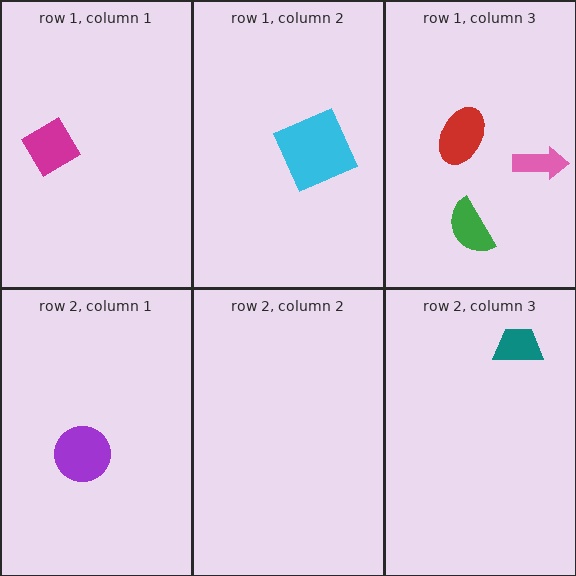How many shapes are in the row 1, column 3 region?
3.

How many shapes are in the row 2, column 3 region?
1.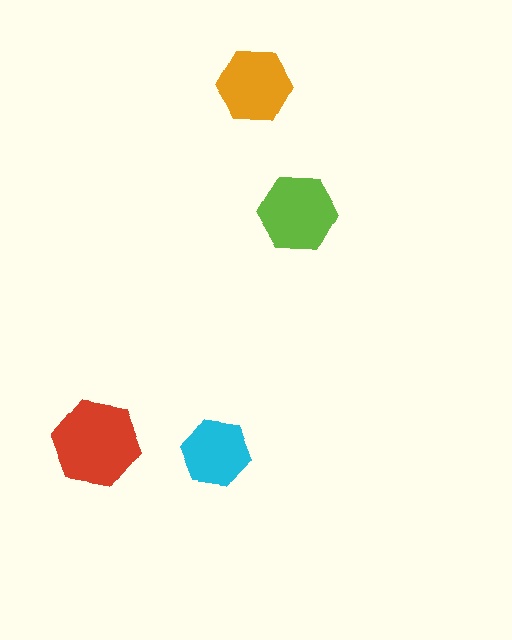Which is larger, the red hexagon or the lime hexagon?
The red one.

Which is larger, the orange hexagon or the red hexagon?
The red one.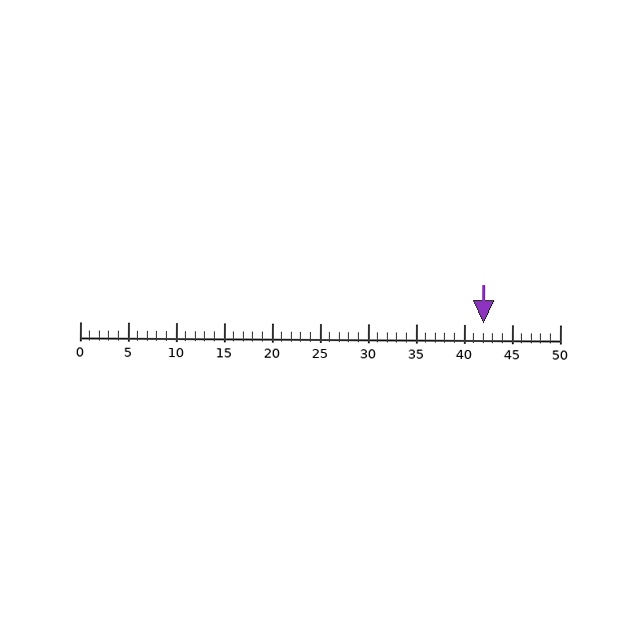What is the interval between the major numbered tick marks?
The major tick marks are spaced 5 units apart.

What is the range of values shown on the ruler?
The ruler shows values from 0 to 50.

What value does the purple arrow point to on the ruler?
The purple arrow points to approximately 42.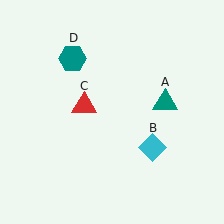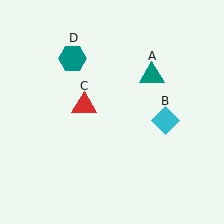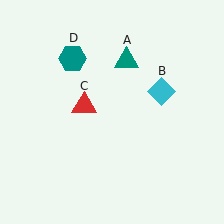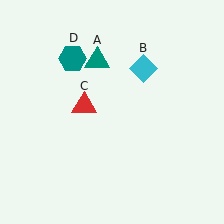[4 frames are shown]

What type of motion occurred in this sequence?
The teal triangle (object A), cyan diamond (object B) rotated counterclockwise around the center of the scene.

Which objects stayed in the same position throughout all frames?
Red triangle (object C) and teal hexagon (object D) remained stationary.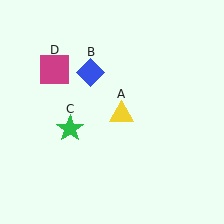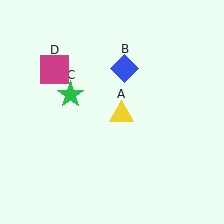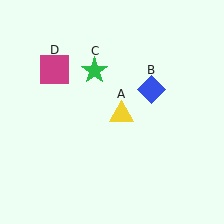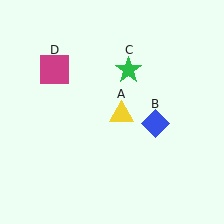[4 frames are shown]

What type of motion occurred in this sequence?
The blue diamond (object B), green star (object C) rotated clockwise around the center of the scene.